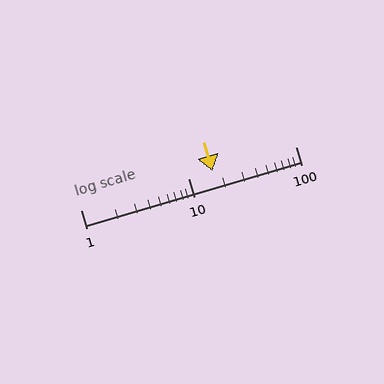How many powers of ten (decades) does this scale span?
The scale spans 2 decades, from 1 to 100.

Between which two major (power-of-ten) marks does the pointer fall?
The pointer is between 10 and 100.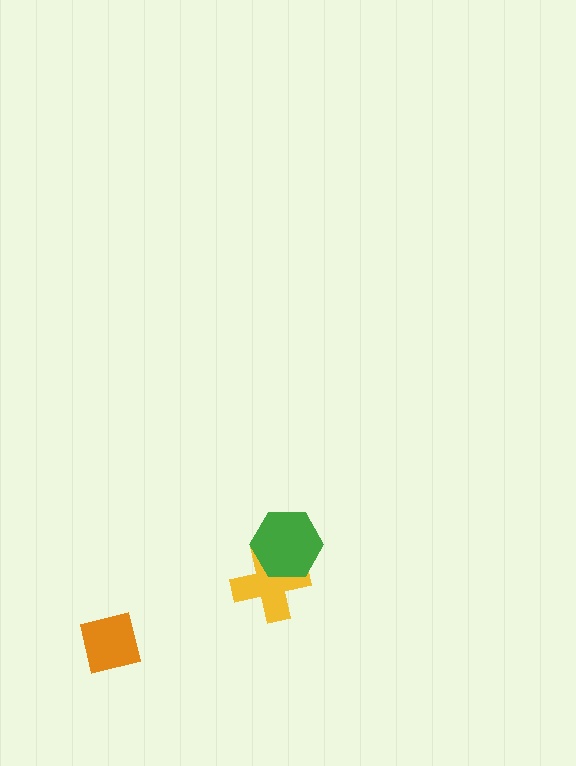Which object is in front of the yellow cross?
The green hexagon is in front of the yellow cross.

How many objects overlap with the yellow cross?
1 object overlaps with the yellow cross.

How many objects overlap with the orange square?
0 objects overlap with the orange square.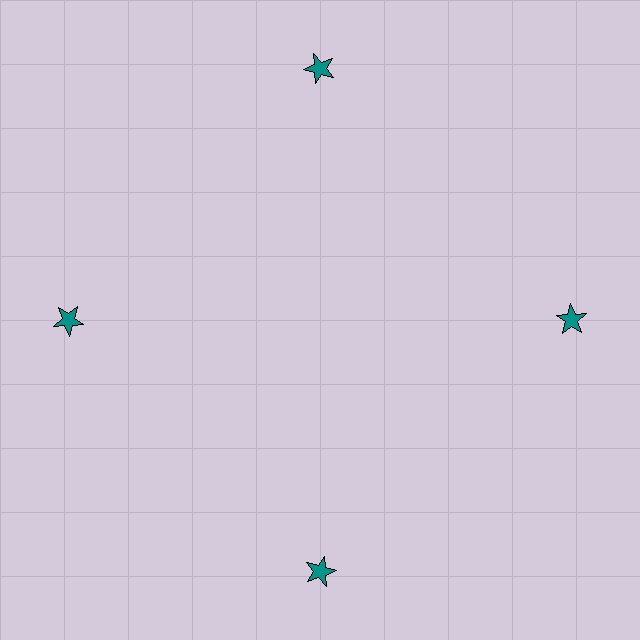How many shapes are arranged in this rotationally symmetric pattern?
There are 4 shapes, arranged in 4 groups of 1.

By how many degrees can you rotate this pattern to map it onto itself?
The pattern maps onto itself every 90 degrees of rotation.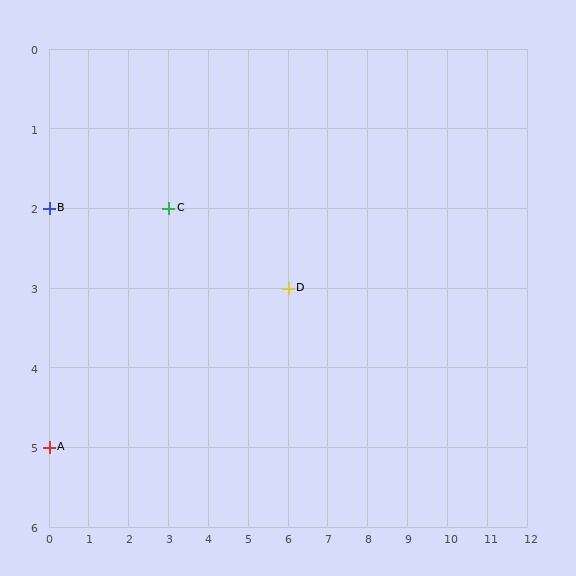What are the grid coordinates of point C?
Point C is at grid coordinates (3, 2).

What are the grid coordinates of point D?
Point D is at grid coordinates (6, 3).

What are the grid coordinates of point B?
Point B is at grid coordinates (0, 2).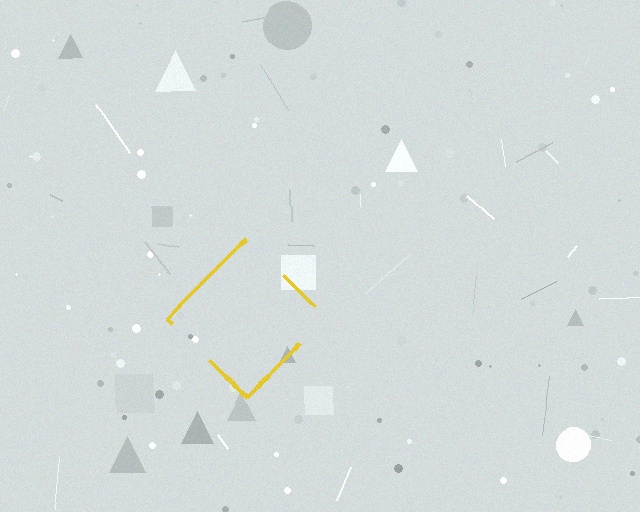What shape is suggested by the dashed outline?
The dashed outline suggests a diamond.